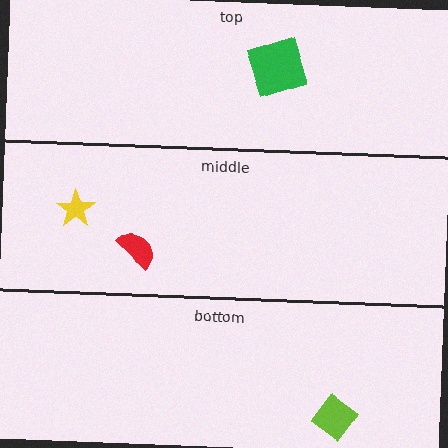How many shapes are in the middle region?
2.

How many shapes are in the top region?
1.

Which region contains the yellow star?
The middle region.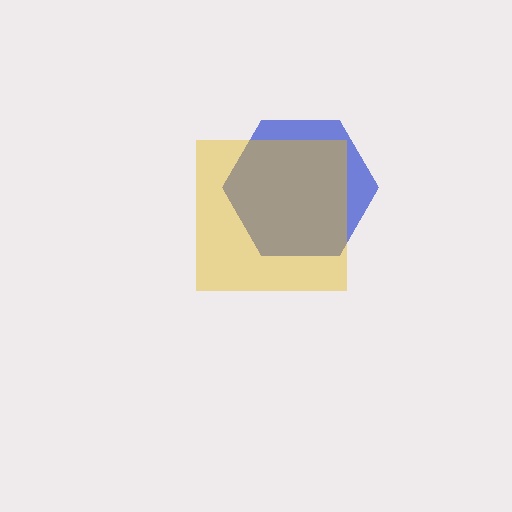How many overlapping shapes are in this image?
There are 2 overlapping shapes in the image.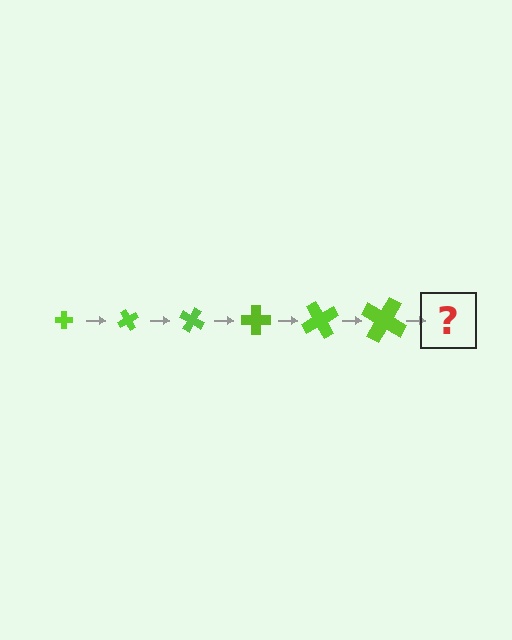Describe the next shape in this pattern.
It should be a cross, larger than the previous one and rotated 360 degrees from the start.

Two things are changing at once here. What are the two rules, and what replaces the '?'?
The two rules are that the cross grows larger each step and it rotates 60 degrees each step. The '?' should be a cross, larger than the previous one and rotated 360 degrees from the start.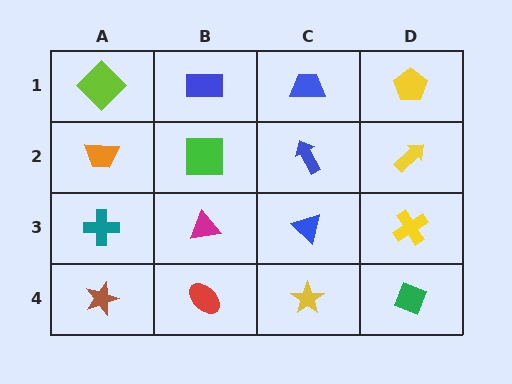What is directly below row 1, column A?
An orange trapezoid.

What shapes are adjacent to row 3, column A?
An orange trapezoid (row 2, column A), a brown star (row 4, column A), a magenta triangle (row 3, column B).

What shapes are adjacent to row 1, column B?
A green square (row 2, column B), a lime diamond (row 1, column A), a blue trapezoid (row 1, column C).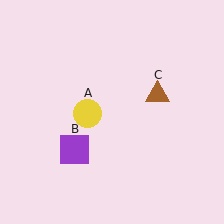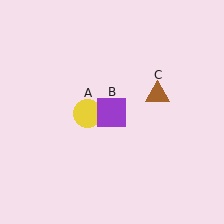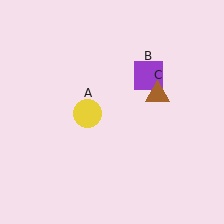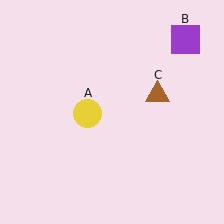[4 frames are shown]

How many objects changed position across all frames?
1 object changed position: purple square (object B).